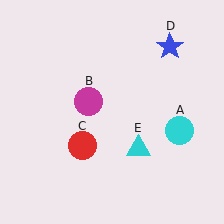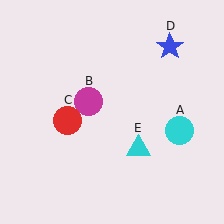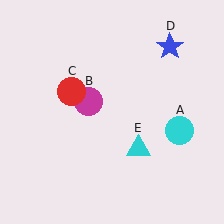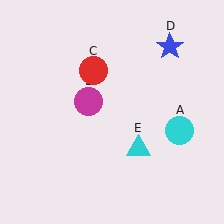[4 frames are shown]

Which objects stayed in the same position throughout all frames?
Cyan circle (object A) and magenta circle (object B) and blue star (object D) and cyan triangle (object E) remained stationary.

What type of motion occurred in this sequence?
The red circle (object C) rotated clockwise around the center of the scene.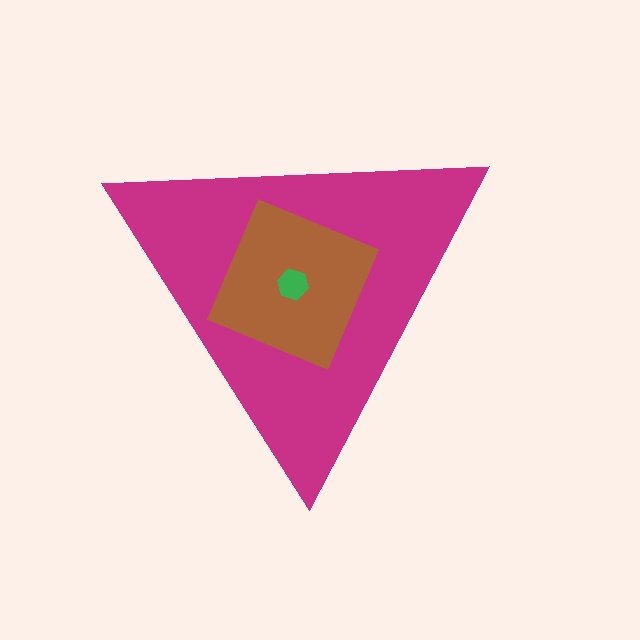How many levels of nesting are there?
3.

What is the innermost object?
The green hexagon.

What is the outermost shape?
The magenta triangle.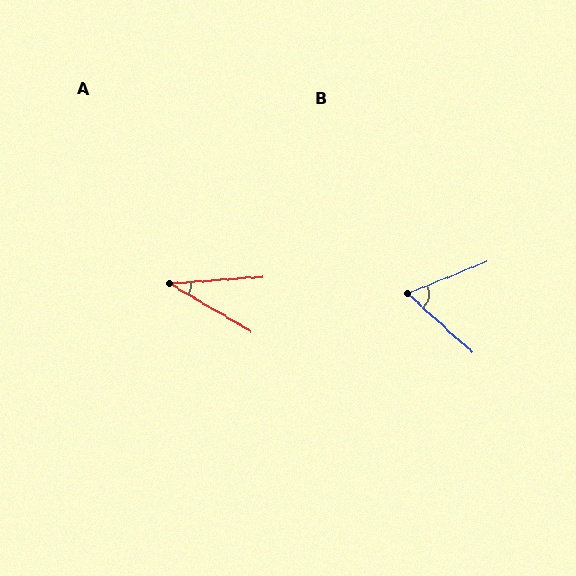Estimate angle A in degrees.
Approximately 35 degrees.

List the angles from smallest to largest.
A (35°), B (64°).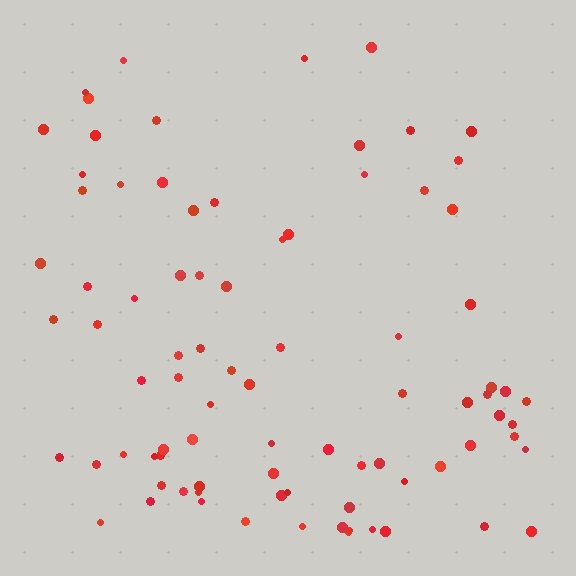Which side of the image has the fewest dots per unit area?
The top.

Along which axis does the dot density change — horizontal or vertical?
Vertical.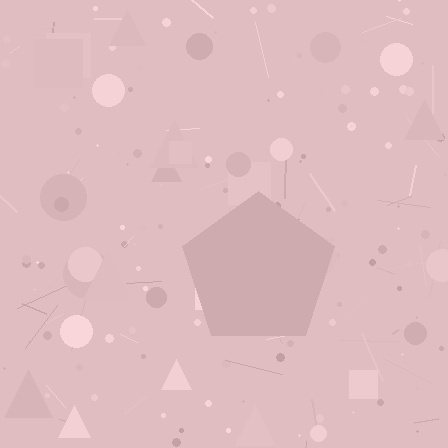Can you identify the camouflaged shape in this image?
The camouflaged shape is a pentagon.